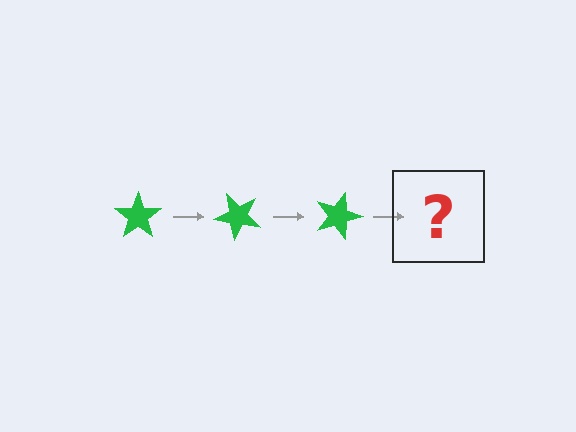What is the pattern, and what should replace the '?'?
The pattern is that the star rotates 45 degrees each step. The '?' should be a green star rotated 135 degrees.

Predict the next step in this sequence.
The next step is a green star rotated 135 degrees.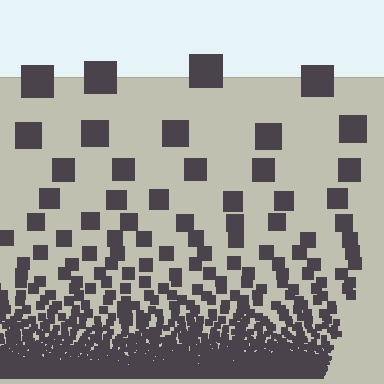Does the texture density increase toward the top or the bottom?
Density increases toward the bottom.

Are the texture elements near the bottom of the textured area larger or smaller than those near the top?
Smaller. The gradient is inverted — elements near the bottom are smaller and denser.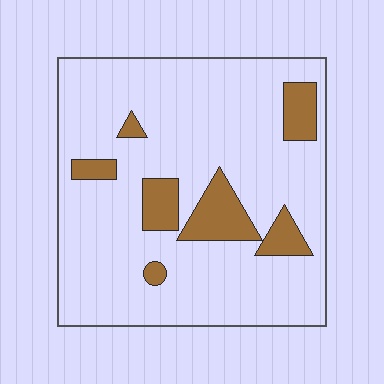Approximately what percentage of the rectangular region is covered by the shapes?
Approximately 15%.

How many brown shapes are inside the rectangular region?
7.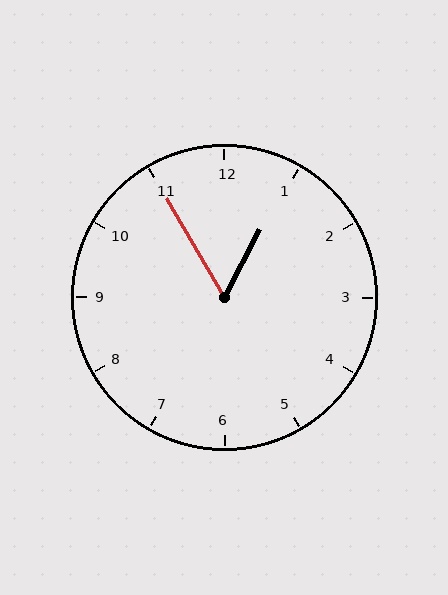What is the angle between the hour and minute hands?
Approximately 58 degrees.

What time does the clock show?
12:55.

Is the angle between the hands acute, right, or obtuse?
It is acute.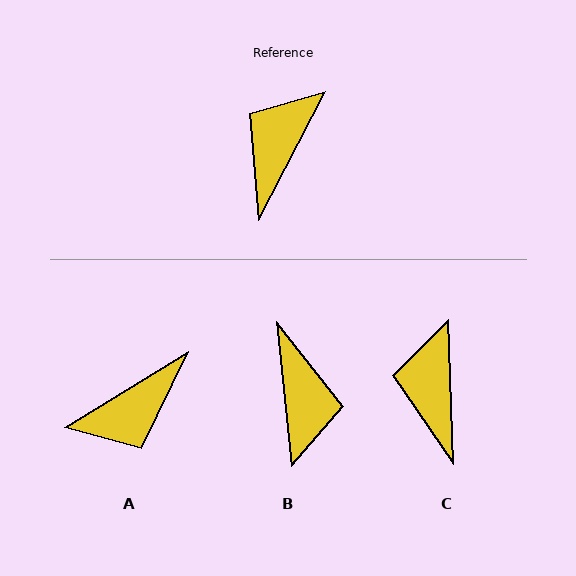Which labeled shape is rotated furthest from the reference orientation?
A, about 149 degrees away.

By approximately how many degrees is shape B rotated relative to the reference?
Approximately 147 degrees clockwise.